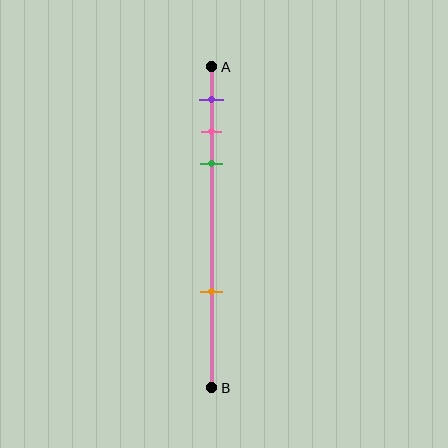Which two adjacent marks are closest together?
The pink and green marks are the closest adjacent pair.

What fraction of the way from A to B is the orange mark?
The orange mark is approximately 70% (0.7) of the way from A to B.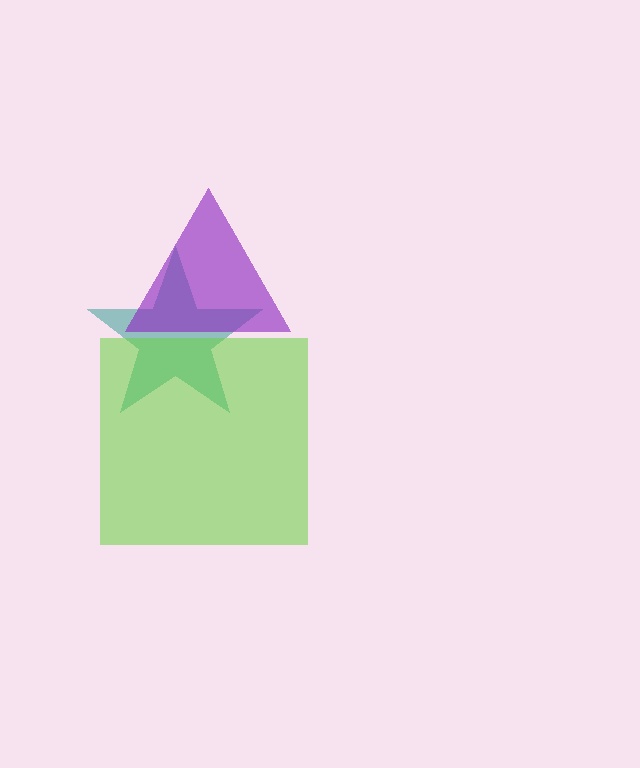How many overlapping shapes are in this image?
There are 3 overlapping shapes in the image.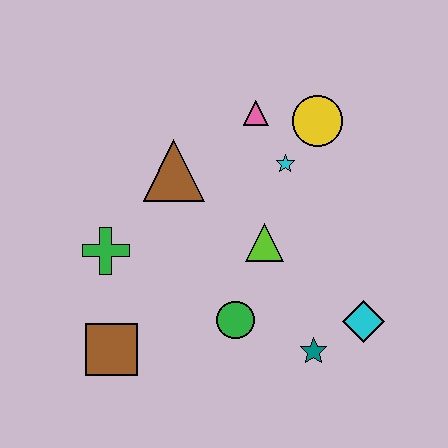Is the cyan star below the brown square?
No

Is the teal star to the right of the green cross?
Yes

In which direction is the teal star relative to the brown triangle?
The teal star is below the brown triangle.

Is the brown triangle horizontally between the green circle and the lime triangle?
No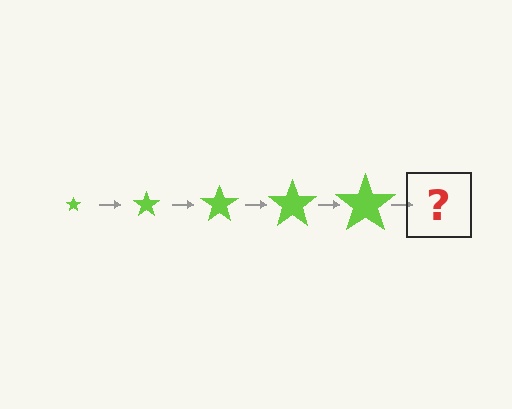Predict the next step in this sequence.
The next step is a lime star, larger than the previous one.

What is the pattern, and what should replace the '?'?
The pattern is that the star gets progressively larger each step. The '?' should be a lime star, larger than the previous one.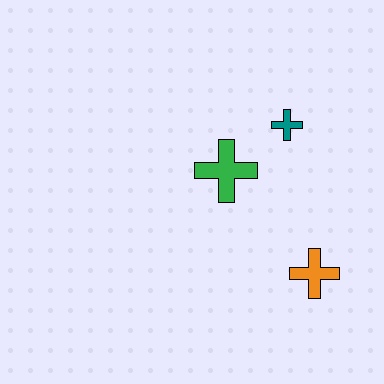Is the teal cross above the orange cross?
Yes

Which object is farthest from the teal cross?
The orange cross is farthest from the teal cross.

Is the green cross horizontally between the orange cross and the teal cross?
No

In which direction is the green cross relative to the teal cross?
The green cross is to the left of the teal cross.